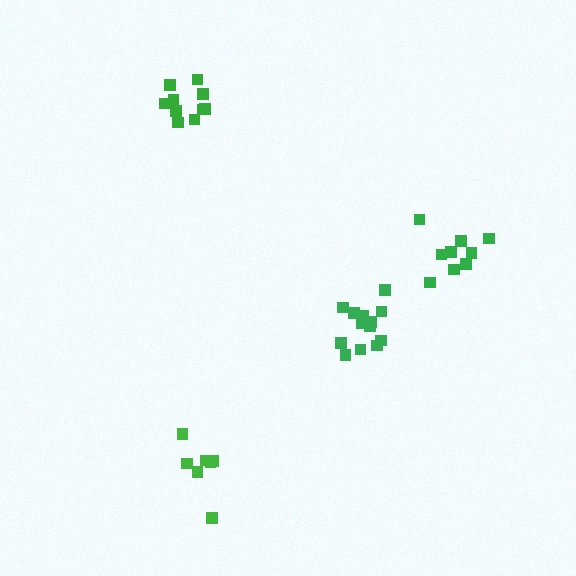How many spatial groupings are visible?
There are 4 spatial groupings.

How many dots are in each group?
Group 1: 13 dots, Group 2: 10 dots, Group 3: 9 dots, Group 4: 7 dots (39 total).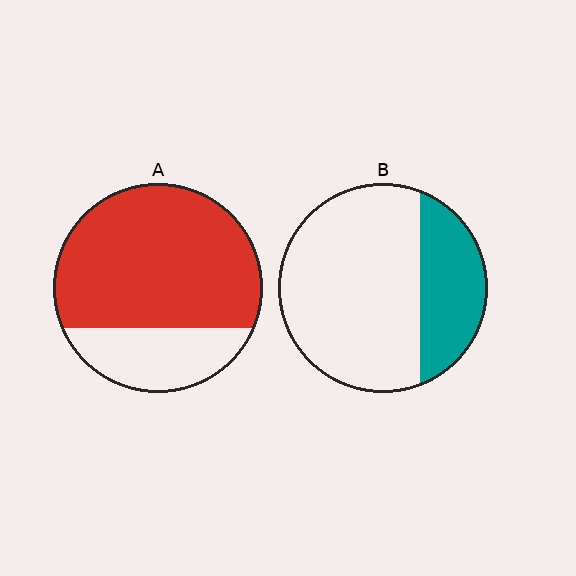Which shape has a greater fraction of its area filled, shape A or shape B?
Shape A.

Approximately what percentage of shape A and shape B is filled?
A is approximately 75% and B is approximately 30%.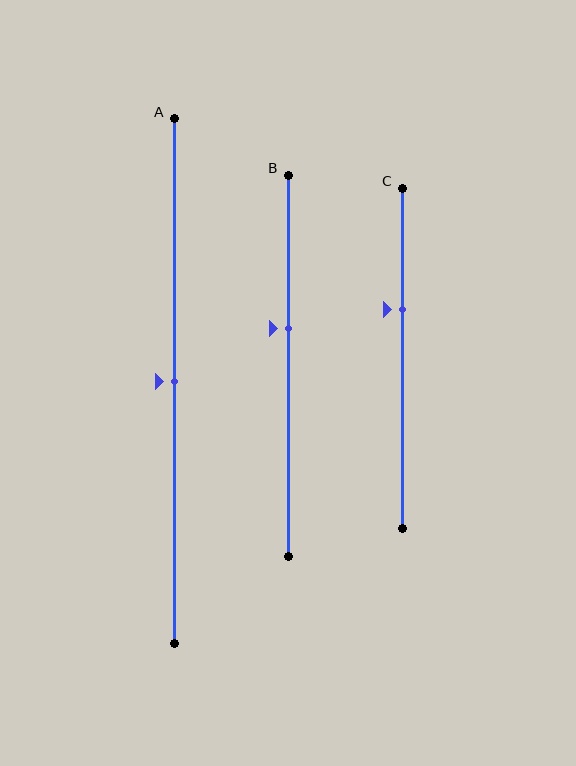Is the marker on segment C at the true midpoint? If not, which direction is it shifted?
No, the marker on segment C is shifted upward by about 14% of the segment length.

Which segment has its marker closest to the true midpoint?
Segment A has its marker closest to the true midpoint.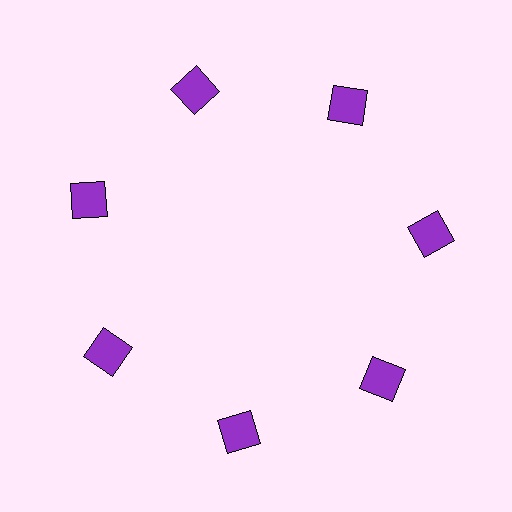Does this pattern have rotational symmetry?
Yes, this pattern has 7-fold rotational symmetry. It looks the same after rotating 51 degrees around the center.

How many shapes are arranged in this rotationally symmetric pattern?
There are 7 shapes, arranged in 7 groups of 1.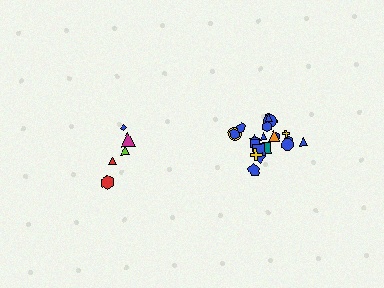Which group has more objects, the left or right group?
The right group.